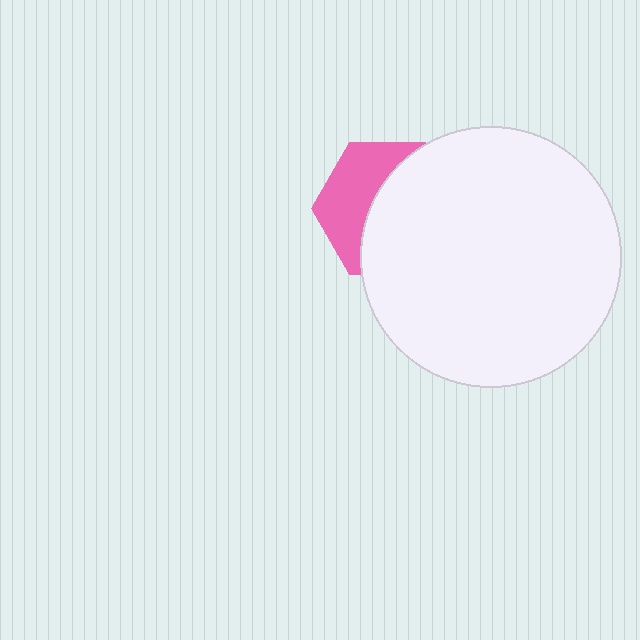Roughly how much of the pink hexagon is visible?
A small part of it is visible (roughly 41%).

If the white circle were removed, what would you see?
You would see the complete pink hexagon.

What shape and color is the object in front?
The object in front is a white circle.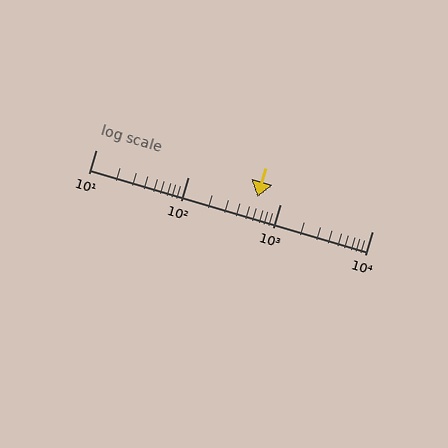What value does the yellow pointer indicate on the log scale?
The pointer indicates approximately 570.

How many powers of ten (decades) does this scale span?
The scale spans 3 decades, from 10 to 10000.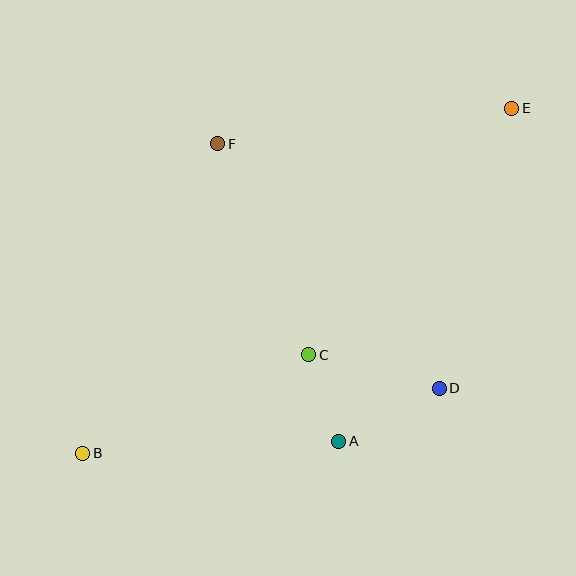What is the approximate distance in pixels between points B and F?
The distance between B and F is approximately 338 pixels.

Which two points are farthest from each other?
Points B and E are farthest from each other.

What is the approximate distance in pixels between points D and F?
The distance between D and F is approximately 330 pixels.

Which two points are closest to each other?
Points A and C are closest to each other.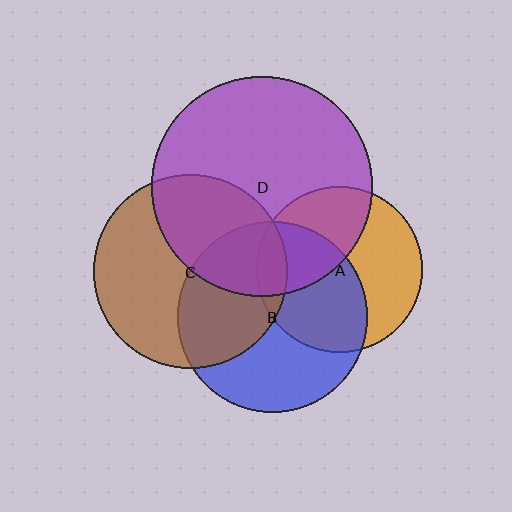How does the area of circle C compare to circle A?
Approximately 1.4 times.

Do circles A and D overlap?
Yes.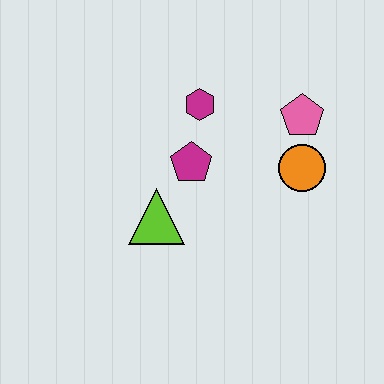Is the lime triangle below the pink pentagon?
Yes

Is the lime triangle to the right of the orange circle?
No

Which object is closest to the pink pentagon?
The orange circle is closest to the pink pentagon.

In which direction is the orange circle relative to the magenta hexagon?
The orange circle is to the right of the magenta hexagon.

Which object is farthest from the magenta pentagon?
The pink pentagon is farthest from the magenta pentagon.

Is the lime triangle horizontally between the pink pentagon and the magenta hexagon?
No